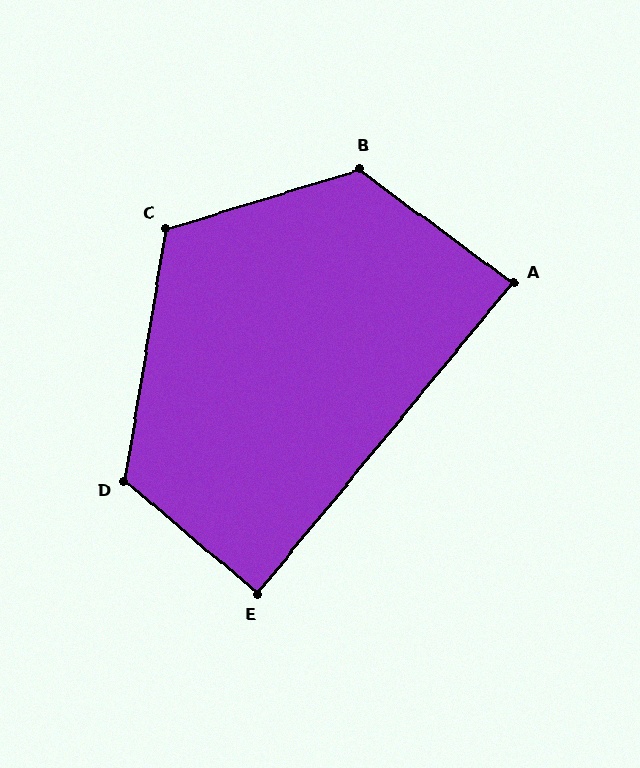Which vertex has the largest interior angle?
B, at approximately 126 degrees.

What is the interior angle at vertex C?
Approximately 117 degrees (obtuse).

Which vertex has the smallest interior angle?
A, at approximately 87 degrees.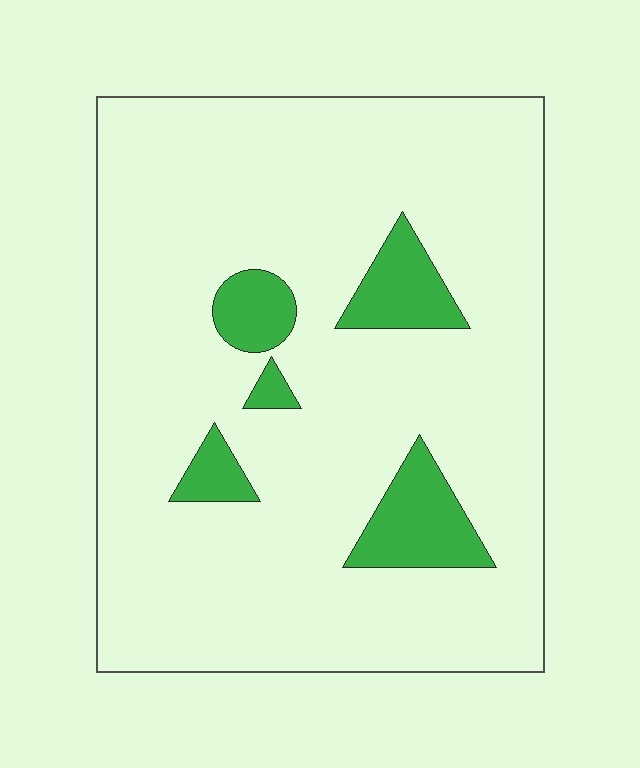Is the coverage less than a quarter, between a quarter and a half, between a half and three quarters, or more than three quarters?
Less than a quarter.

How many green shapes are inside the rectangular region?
5.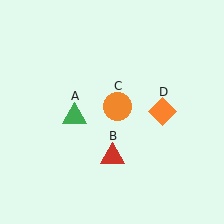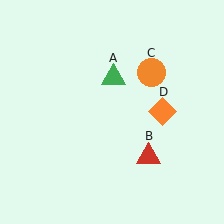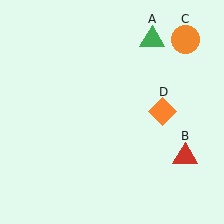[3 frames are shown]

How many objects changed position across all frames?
3 objects changed position: green triangle (object A), red triangle (object B), orange circle (object C).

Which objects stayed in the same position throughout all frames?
Orange diamond (object D) remained stationary.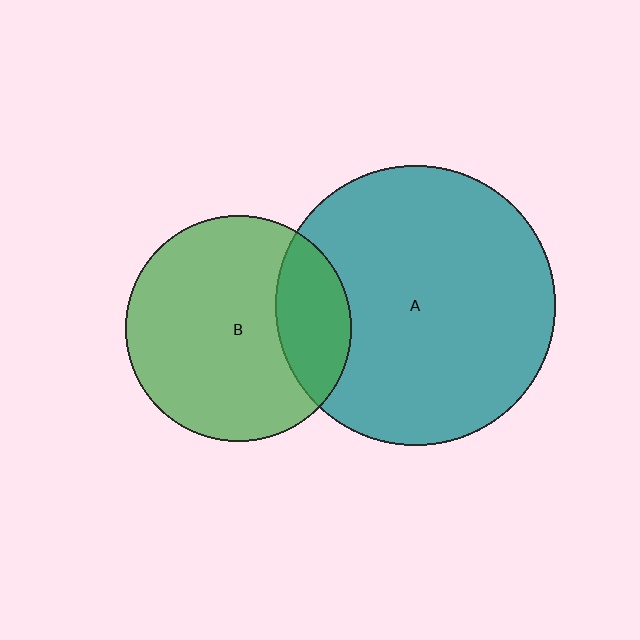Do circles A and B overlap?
Yes.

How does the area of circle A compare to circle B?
Approximately 1.5 times.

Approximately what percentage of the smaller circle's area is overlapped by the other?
Approximately 25%.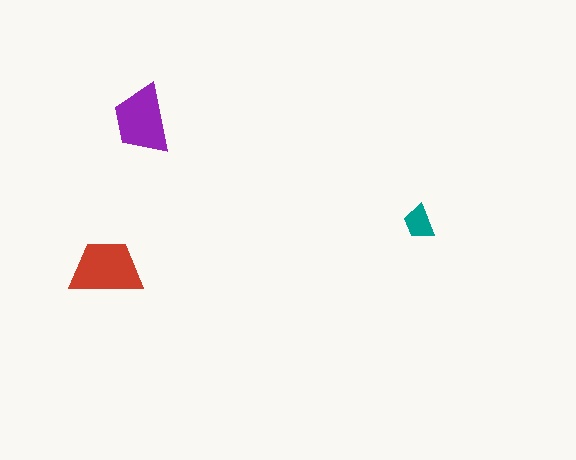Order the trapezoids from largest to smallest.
the red one, the purple one, the teal one.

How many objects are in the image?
There are 3 objects in the image.